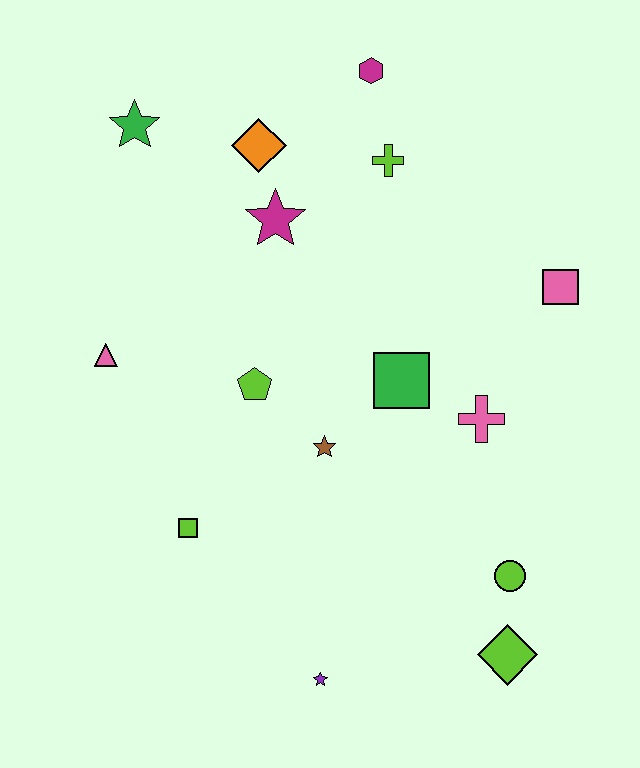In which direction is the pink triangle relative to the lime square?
The pink triangle is above the lime square.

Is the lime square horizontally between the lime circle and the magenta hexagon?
No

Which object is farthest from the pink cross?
The green star is farthest from the pink cross.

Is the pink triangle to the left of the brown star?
Yes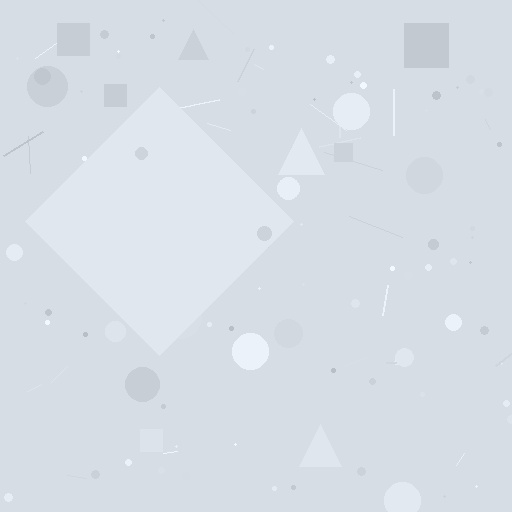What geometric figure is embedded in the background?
A diamond is embedded in the background.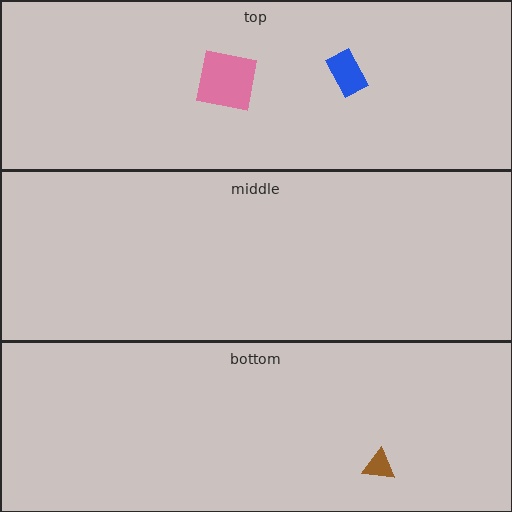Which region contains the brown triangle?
The bottom region.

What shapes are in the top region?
The blue rectangle, the pink square.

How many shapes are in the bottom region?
1.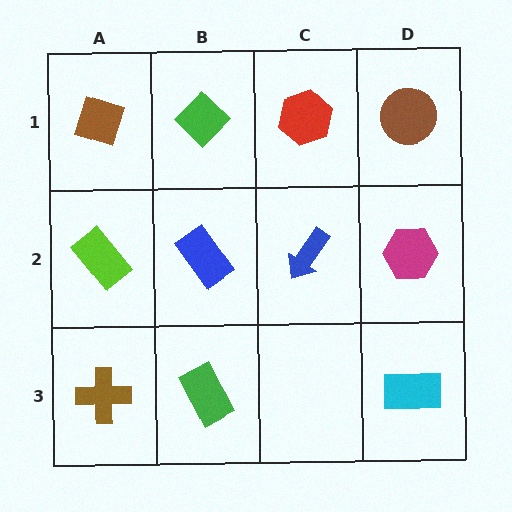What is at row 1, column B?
A green diamond.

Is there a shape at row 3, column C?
No, that cell is empty.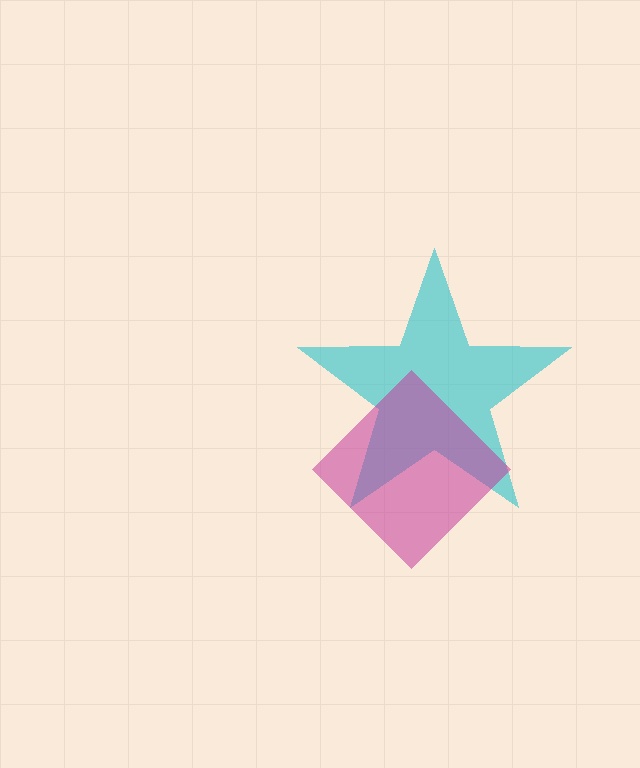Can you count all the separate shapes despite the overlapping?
Yes, there are 2 separate shapes.